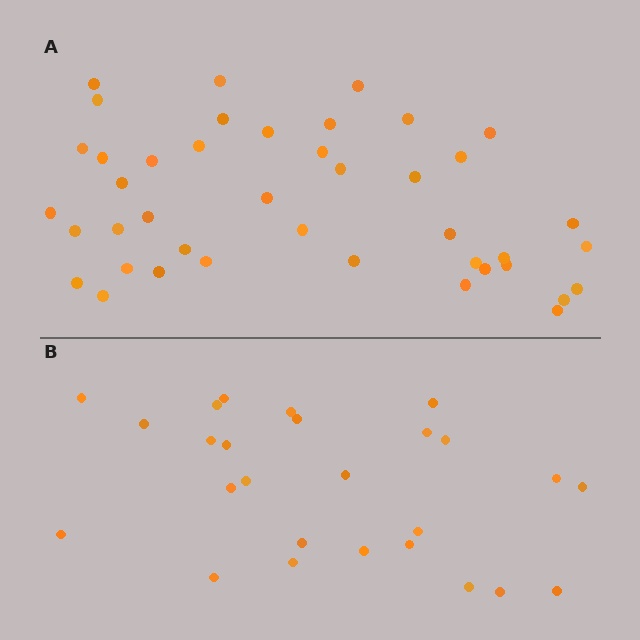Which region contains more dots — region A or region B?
Region A (the top region) has more dots.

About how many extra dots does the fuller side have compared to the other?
Region A has approximately 15 more dots than region B.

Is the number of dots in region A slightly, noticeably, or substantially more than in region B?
Region A has substantially more. The ratio is roughly 1.6 to 1.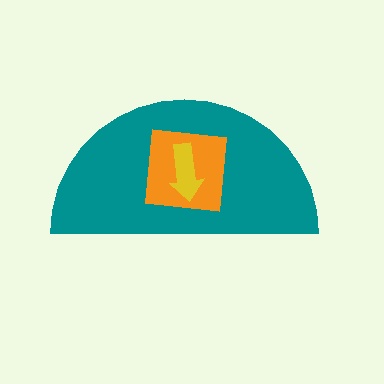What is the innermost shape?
The yellow arrow.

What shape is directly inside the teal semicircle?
The orange square.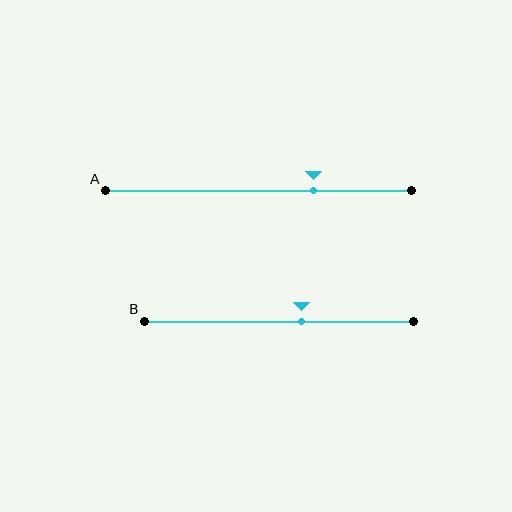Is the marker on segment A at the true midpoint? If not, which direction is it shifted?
No, the marker on segment A is shifted to the right by about 18% of the segment length.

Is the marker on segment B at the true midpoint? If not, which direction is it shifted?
No, the marker on segment B is shifted to the right by about 9% of the segment length.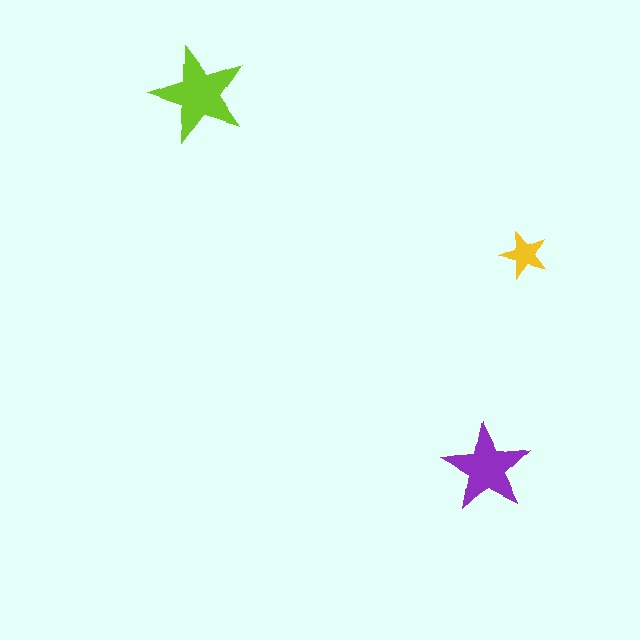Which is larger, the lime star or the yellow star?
The lime one.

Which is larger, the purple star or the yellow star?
The purple one.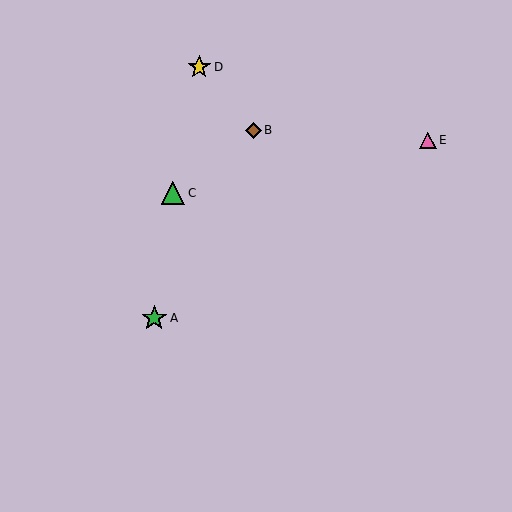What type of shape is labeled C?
Shape C is a green triangle.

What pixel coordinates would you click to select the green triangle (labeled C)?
Click at (173, 193) to select the green triangle C.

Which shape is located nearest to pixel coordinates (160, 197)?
The green triangle (labeled C) at (173, 193) is nearest to that location.